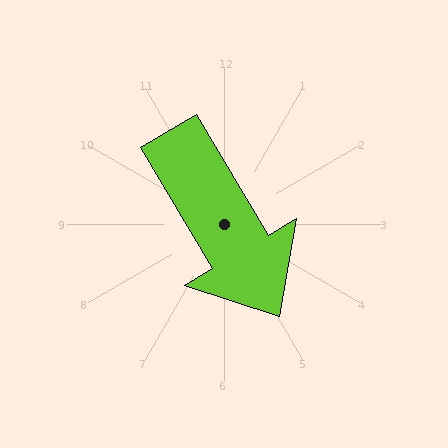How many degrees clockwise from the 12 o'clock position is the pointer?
Approximately 149 degrees.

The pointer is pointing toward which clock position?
Roughly 5 o'clock.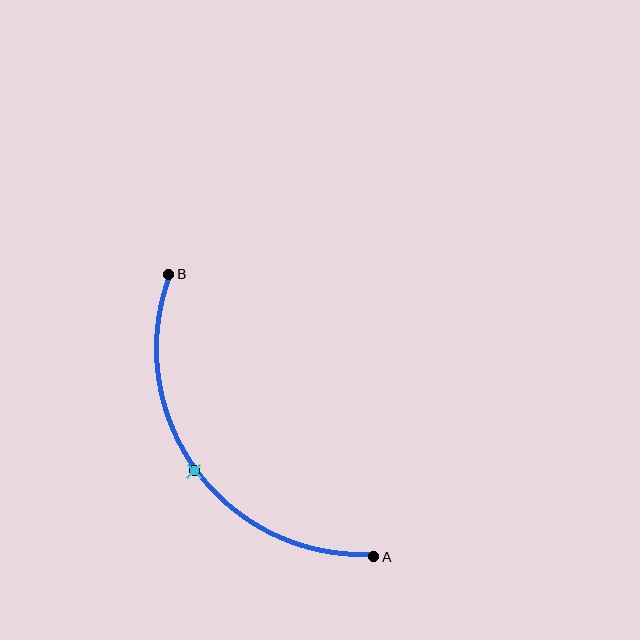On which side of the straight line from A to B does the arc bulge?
The arc bulges below and to the left of the straight line connecting A and B.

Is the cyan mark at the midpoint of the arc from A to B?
Yes. The cyan mark lies on the arc at equal arc-length from both A and B — it is the arc midpoint.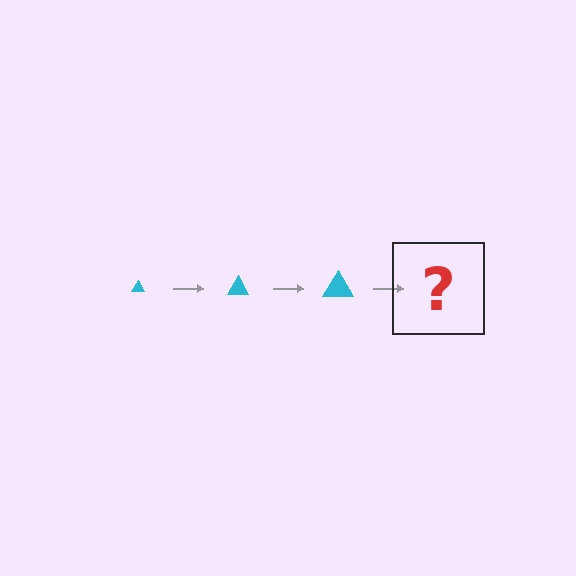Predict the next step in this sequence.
The next step is a cyan triangle, larger than the previous one.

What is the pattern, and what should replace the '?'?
The pattern is that the triangle gets progressively larger each step. The '?' should be a cyan triangle, larger than the previous one.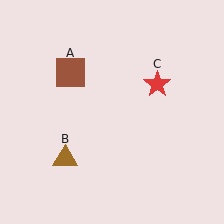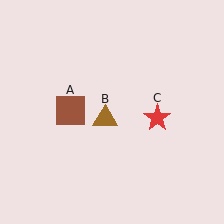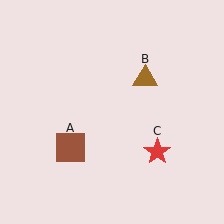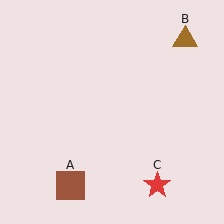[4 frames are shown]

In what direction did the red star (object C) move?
The red star (object C) moved down.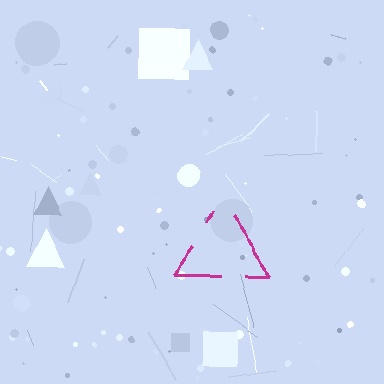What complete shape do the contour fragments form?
The contour fragments form a triangle.